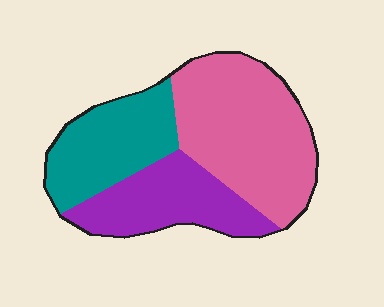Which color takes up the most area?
Pink, at roughly 45%.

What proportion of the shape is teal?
Teal covers about 25% of the shape.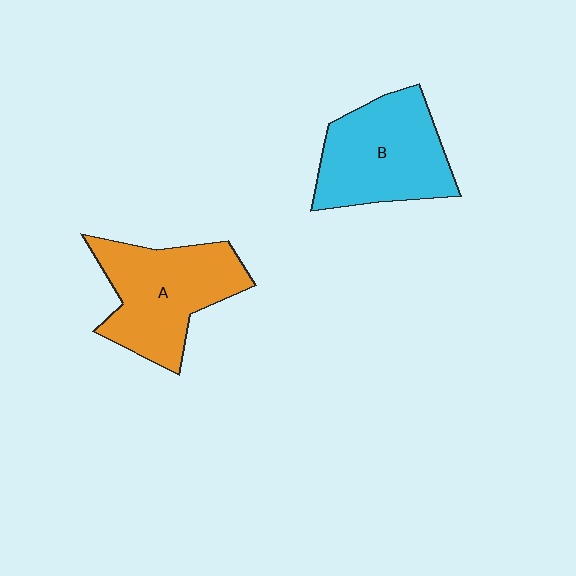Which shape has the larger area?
Shape A (orange).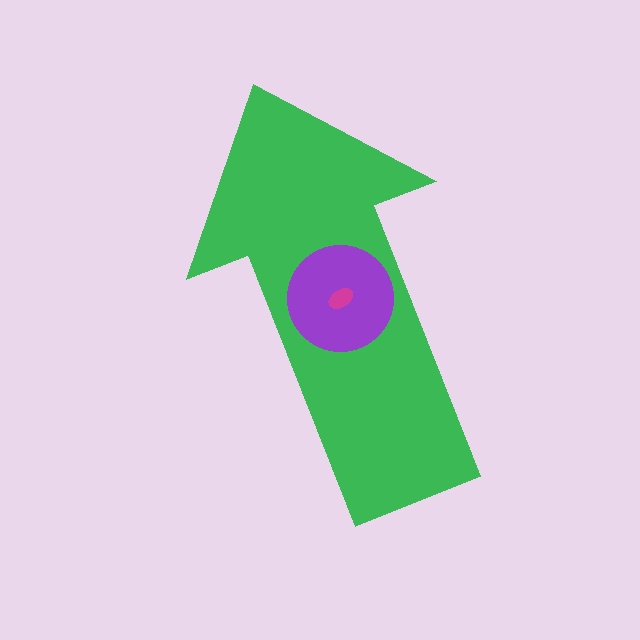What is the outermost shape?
The green arrow.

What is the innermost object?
The magenta ellipse.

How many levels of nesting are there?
3.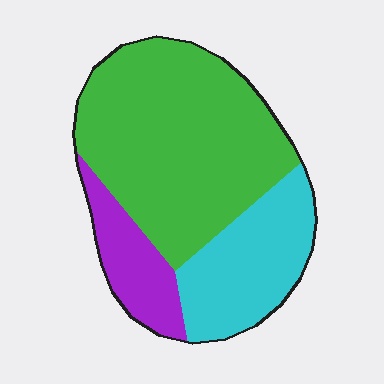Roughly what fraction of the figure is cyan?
Cyan takes up about one quarter (1/4) of the figure.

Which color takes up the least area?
Purple, at roughly 15%.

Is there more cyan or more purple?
Cyan.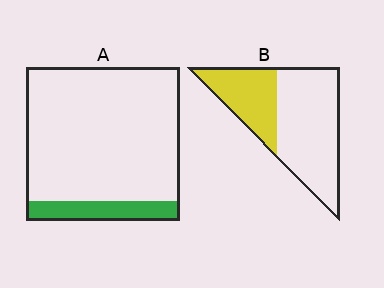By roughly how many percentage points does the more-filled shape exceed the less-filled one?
By roughly 20 percentage points (B over A).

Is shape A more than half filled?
No.